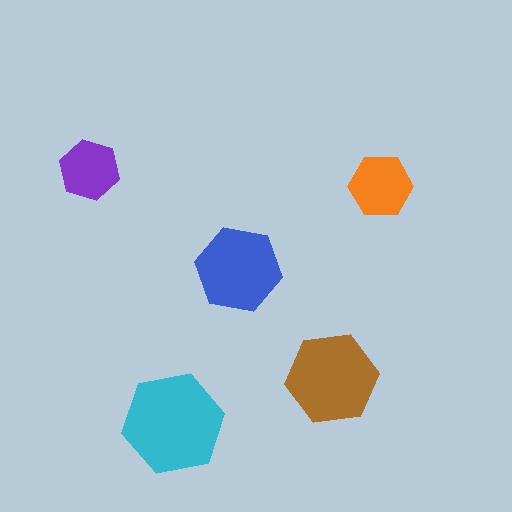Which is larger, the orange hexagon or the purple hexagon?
The orange one.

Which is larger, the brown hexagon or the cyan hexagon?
The cyan one.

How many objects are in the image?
There are 5 objects in the image.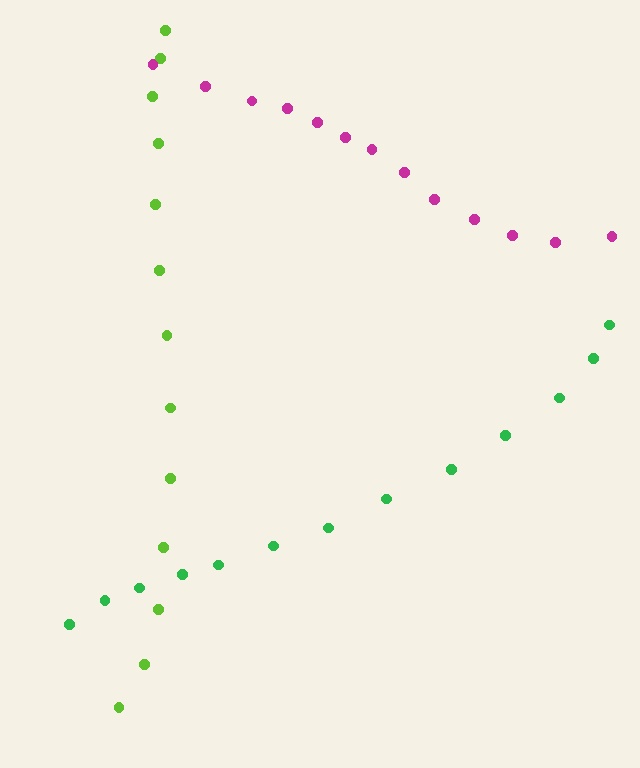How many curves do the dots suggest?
There are 3 distinct paths.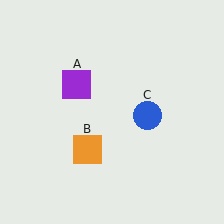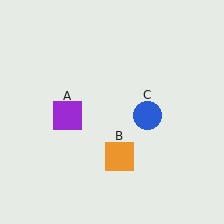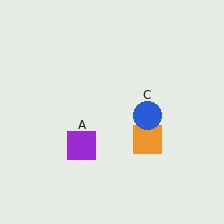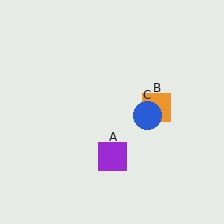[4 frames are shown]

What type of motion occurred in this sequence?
The purple square (object A), orange square (object B) rotated counterclockwise around the center of the scene.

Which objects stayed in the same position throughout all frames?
Blue circle (object C) remained stationary.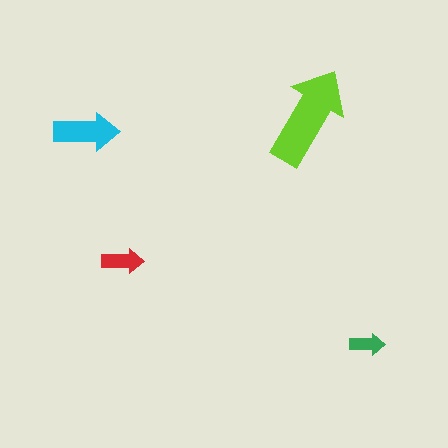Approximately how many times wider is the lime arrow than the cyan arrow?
About 1.5 times wider.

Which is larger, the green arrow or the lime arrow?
The lime one.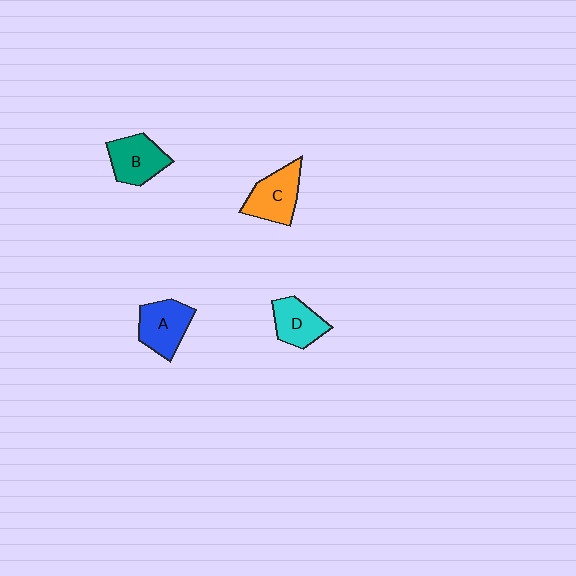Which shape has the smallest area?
Shape D (cyan).